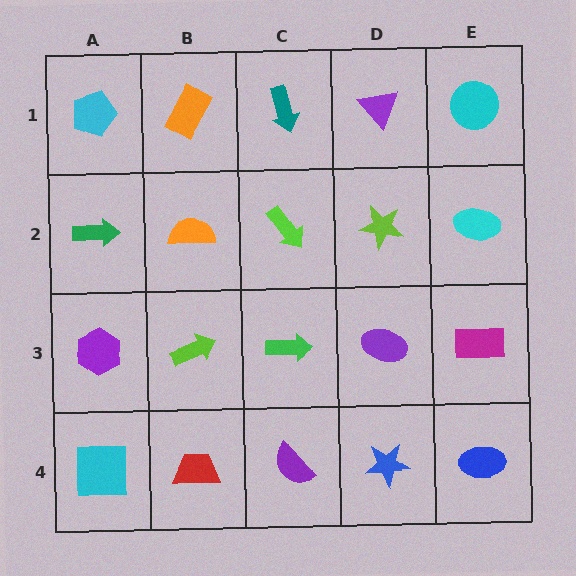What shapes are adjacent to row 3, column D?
A lime star (row 2, column D), a blue star (row 4, column D), a green arrow (row 3, column C), a magenta rectangle (row 3, column E).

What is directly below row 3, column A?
A cyan square.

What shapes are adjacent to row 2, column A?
A cyan pentagon (row 1, column A), a purple hexagon (row 3, column A), an orange semicircle (row 2, column B).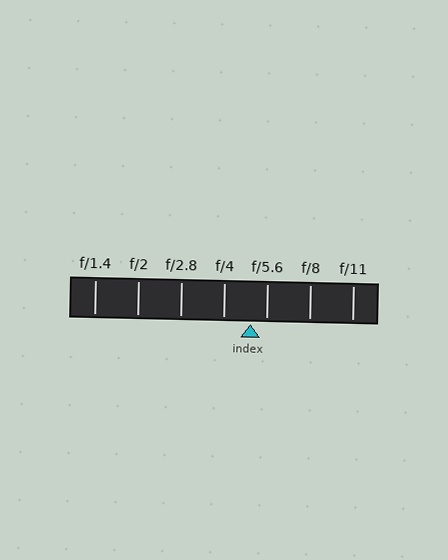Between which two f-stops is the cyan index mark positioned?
The index mark is between f/4 and f/5.6.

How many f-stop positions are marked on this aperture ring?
There are 7 f-stop positions marked.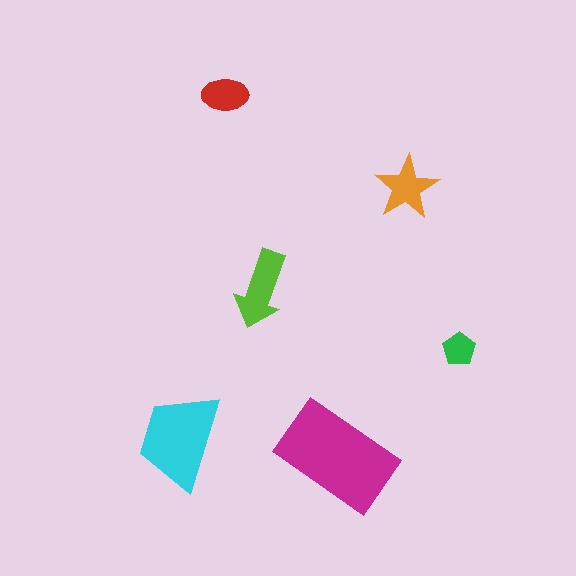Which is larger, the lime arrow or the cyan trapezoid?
The cyan trapezoid.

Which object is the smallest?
The green pentagon.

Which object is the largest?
The magenta rectangle.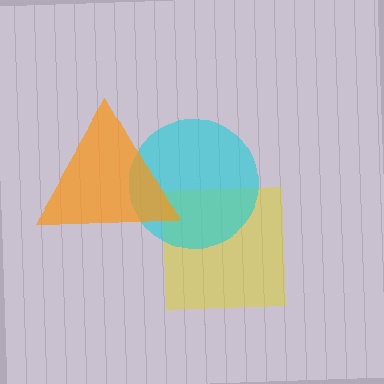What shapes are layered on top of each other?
The layered shapes are: a yellow square, a cyan circle, an orange triangle.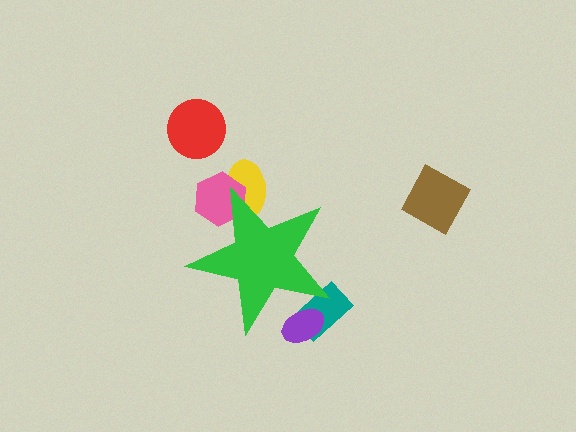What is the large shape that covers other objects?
A green star.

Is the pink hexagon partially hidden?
Yes, the pink hexagon is partially hidden behind the green star.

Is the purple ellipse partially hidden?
Yes, the purple ellipse is partially hidden behind the green star.